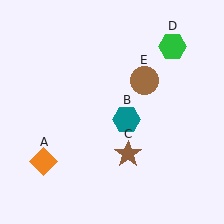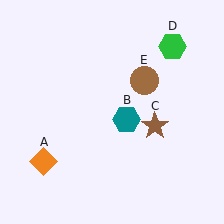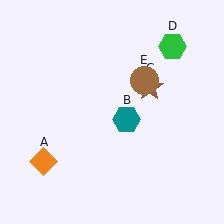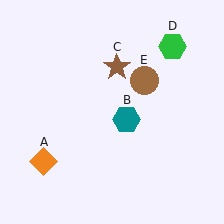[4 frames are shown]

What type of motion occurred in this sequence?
The brown star (object C) rotated counterclockwise around the center of the scene.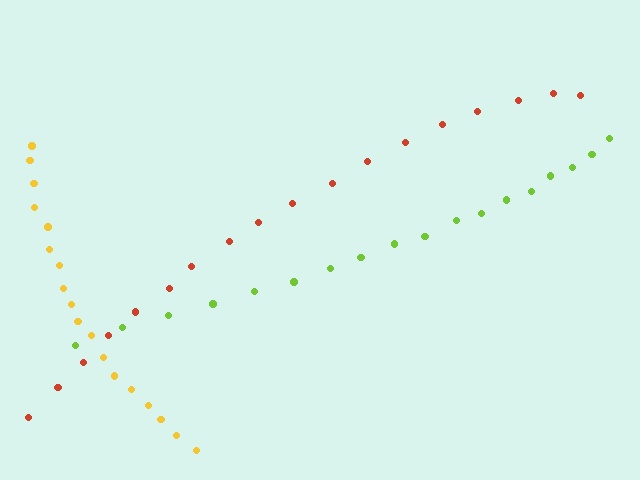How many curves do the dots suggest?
There are 3 distinct paths.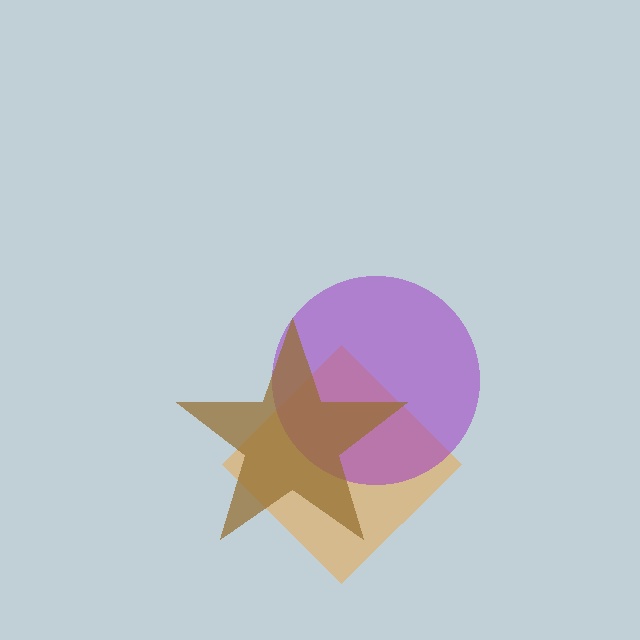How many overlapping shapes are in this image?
There are 3 overlapping shapes in the image.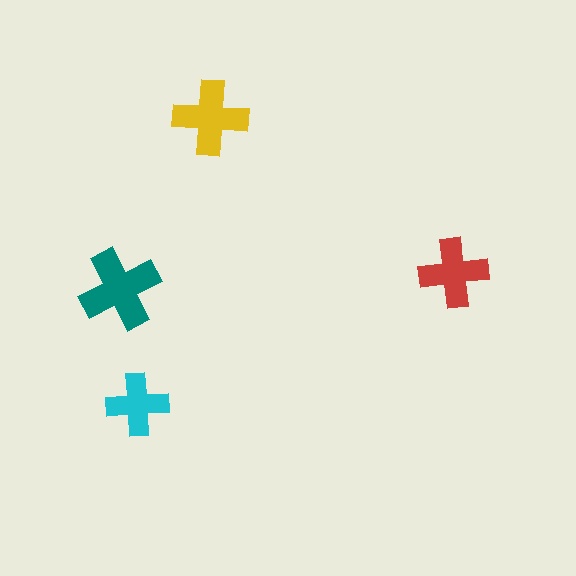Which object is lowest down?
The cyan cross is bottommost.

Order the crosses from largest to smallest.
the teal one, the yellow one, the red one, the cyan one.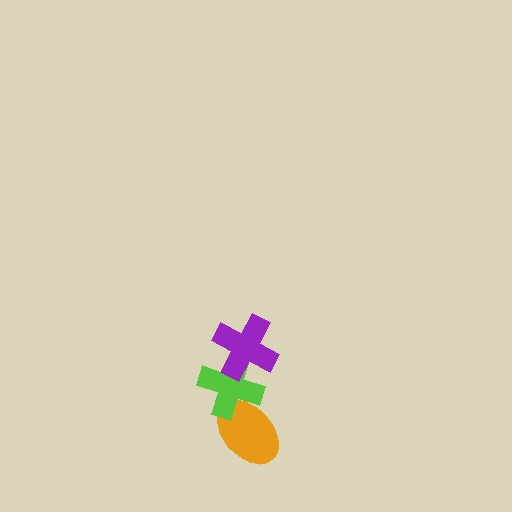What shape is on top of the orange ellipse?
The lime cross is on top of the orange ellipse.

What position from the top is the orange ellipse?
The orange ellipse is 3rd from the top.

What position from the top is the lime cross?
The lime cross is 2nd from the top.